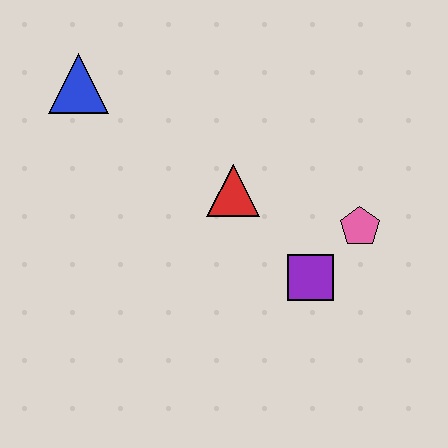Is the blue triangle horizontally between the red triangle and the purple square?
No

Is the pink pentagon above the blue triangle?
No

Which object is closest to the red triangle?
The purple square is closest to the red triangle.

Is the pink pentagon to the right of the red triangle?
Yes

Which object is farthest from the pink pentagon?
The blue triangle is farthest from the pink pentagon.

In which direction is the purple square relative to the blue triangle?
The purple square is to the right of the blue triangle.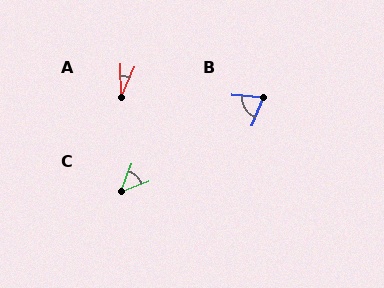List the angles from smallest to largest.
A (26°), C (48°), B (72°).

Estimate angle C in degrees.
Approximately 48 degrees.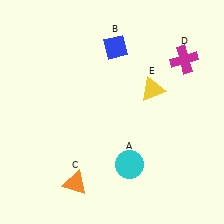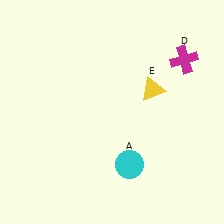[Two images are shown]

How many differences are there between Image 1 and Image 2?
There are 2 differences between the two images.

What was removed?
The blue diamond (B), the orange triangle (C) were removed in Image 2.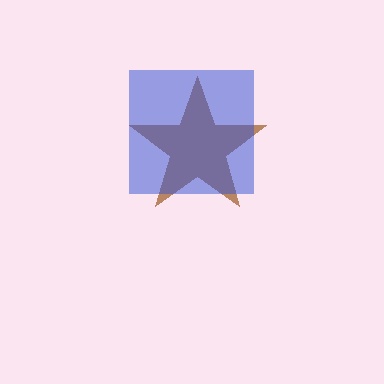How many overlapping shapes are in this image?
There are 2 overlapping shapes in the image.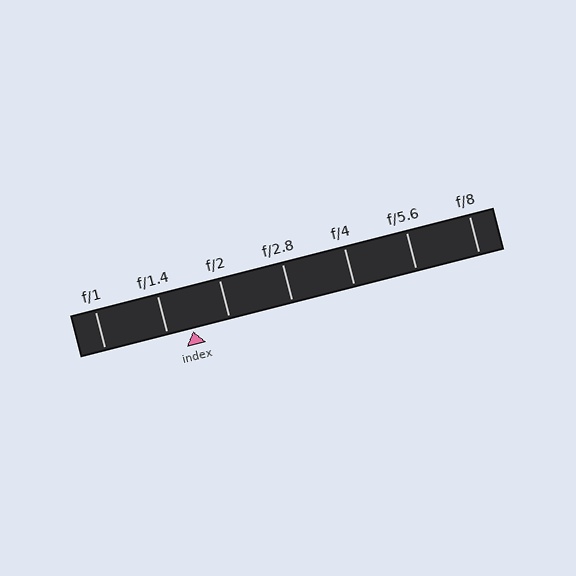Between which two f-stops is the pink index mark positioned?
The index mark is between f/1.4 and f/2.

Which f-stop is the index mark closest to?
The index mark is closest to f/1.4.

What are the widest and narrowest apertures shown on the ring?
The widest aperture shown is f/1 and the narrowest is f/8.